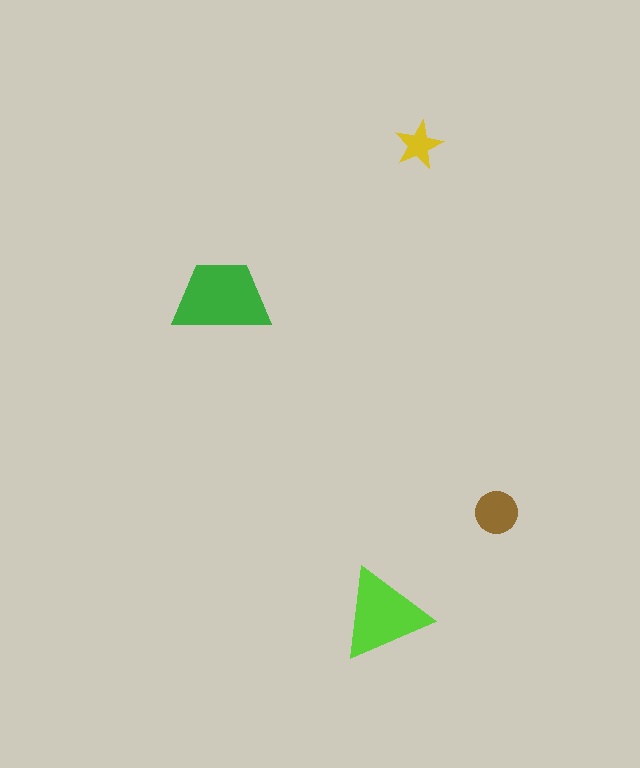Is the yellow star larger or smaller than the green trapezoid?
Smaller.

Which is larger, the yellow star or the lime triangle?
The lime triangle.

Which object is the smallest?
The yellow star.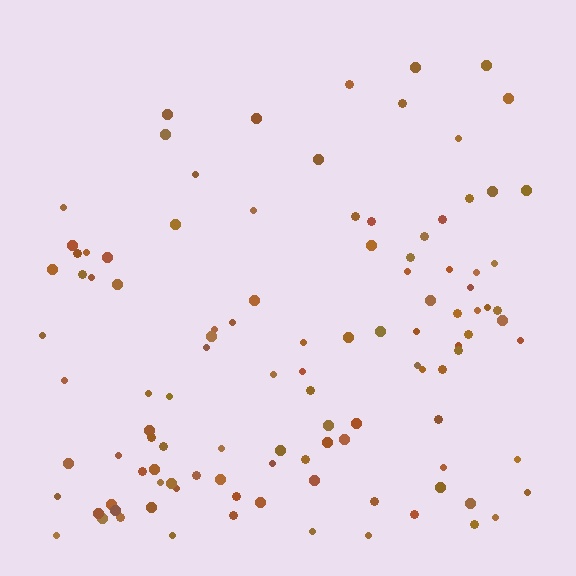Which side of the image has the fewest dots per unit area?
The top.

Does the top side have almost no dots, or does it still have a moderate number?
Still a moderate number, just noticeably fewer than the bottom.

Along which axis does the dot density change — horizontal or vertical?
Vertical.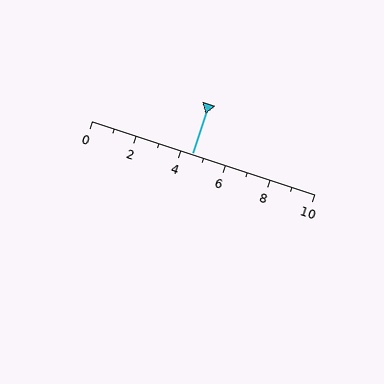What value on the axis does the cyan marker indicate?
The marker indicates approximately 4.5.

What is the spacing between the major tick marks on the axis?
The major ticks are spaced 2 apart.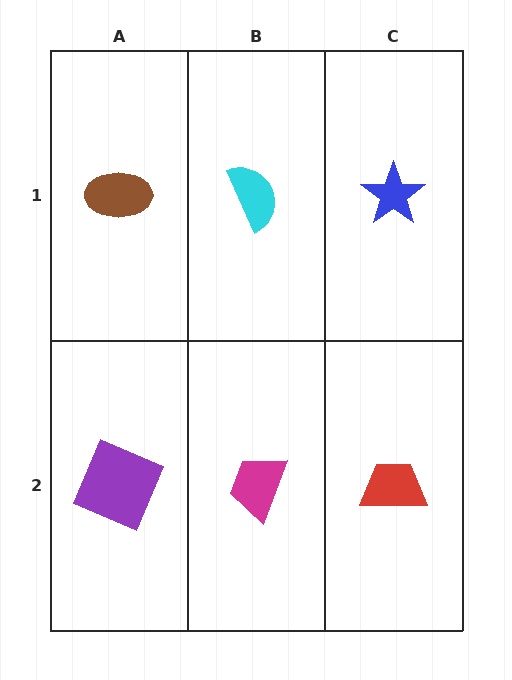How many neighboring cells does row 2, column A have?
2.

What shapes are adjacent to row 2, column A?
A brown ellipse (row 1, column A), a magenta trapezoid (row 2, column B).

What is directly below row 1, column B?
A magenta trapezoid.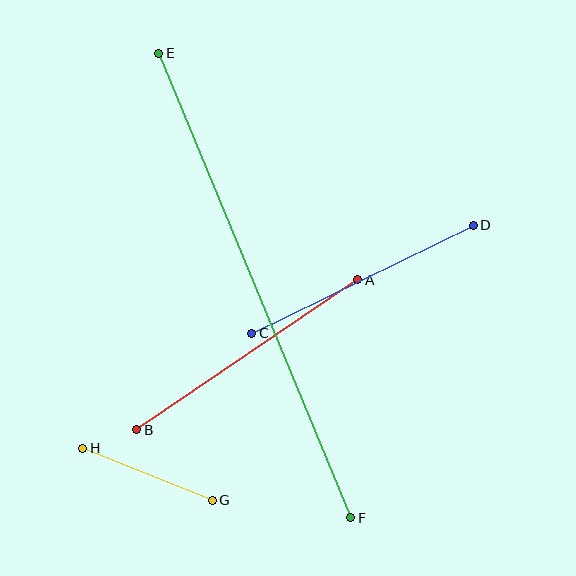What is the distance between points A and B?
The distance is approximately 267 pixels.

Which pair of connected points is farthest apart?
Points E and F are farthest apart.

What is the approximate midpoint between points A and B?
The midpoint is at approximately (247, 355) pixels.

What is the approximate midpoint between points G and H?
The midpoint is at approximately (147, 474) pixels.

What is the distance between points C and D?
The distance is approximately 246 pixels.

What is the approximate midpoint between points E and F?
The midpoint is at approximately (255, 285) pixels.